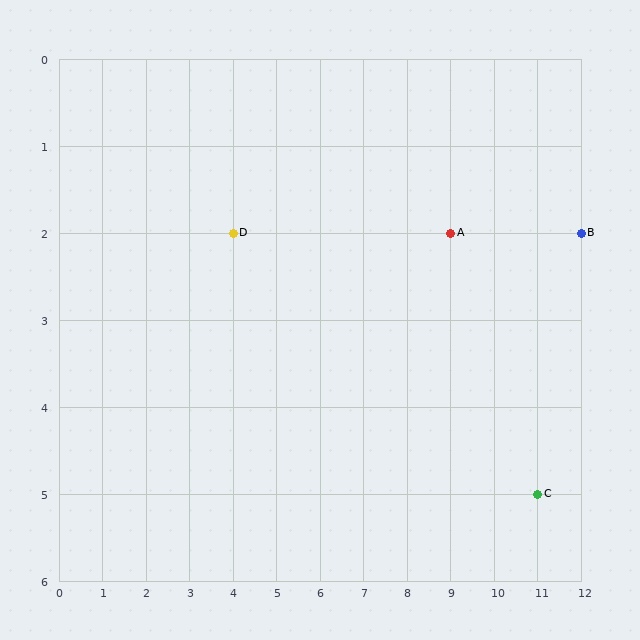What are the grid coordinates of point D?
Point D is at grid coordinates (4, 2).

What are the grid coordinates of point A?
Point A is at grid coordinates (9, 2).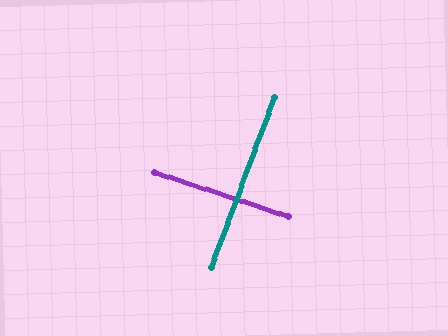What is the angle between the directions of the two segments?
Approximately 88 degrees.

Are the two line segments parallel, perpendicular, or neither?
Perpendicular — they meet at approximately 88°.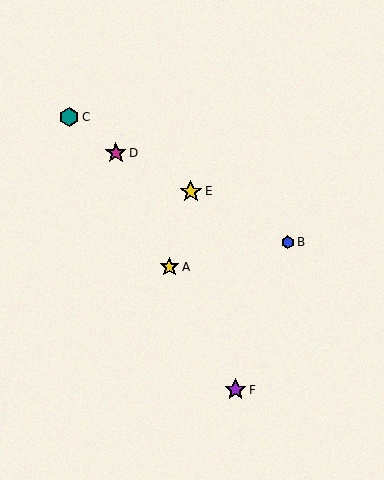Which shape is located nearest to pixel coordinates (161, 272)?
The yellow star (labeled A) at (169, 267) is nearest to that location.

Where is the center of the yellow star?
The center of the yellow star is at (191, 191).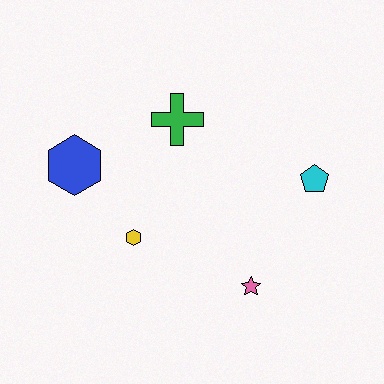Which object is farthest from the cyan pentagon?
The blue hexagon is farthest from the cyan pentagon.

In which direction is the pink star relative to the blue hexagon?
The pink star is to the right of the blue hexagon.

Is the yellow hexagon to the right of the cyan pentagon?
No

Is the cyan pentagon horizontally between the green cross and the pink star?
No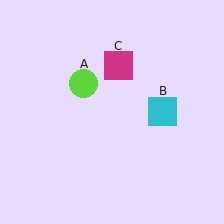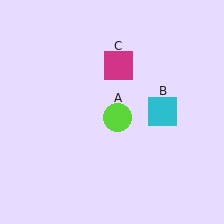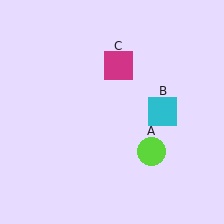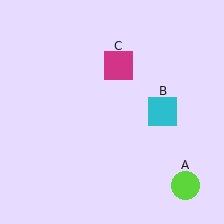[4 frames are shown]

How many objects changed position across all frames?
1 object changed position: lime circle (object A).